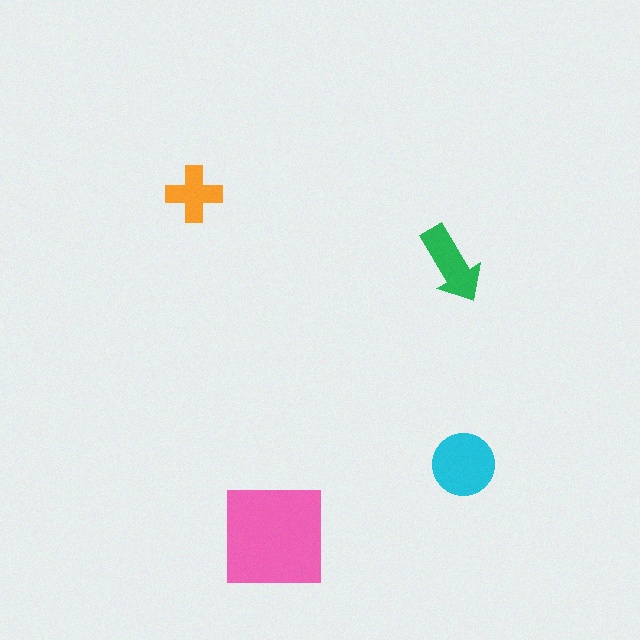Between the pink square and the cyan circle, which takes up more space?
The pink square.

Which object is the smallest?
The orange cross.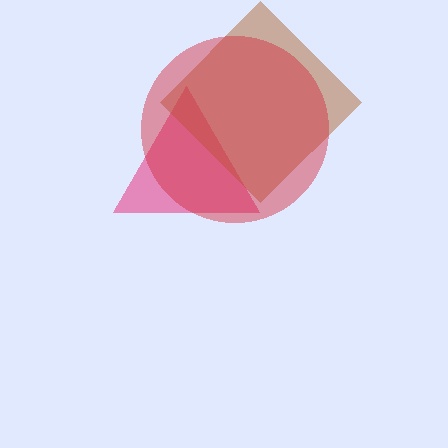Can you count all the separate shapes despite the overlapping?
Yes, there are 3 separate shapes.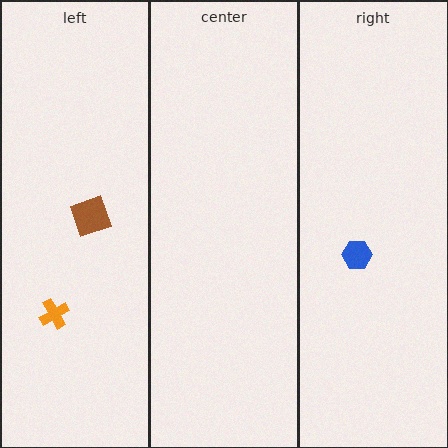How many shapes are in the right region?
1.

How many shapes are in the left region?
2.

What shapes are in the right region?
The blue hexagon.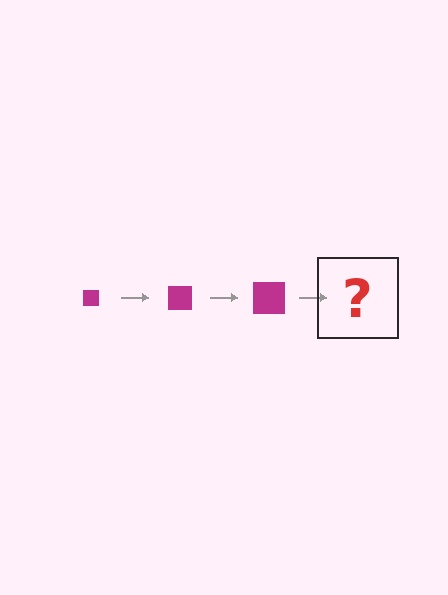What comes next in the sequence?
The next element should be a magenta square, larger than the previous one.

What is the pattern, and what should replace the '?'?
The pattern is that the square gets progressively larger each step. The '?' should be a magenta square, larger than the previous one.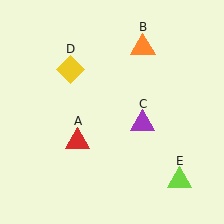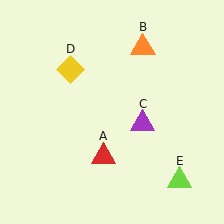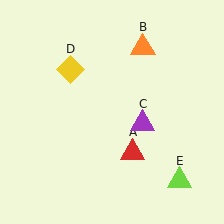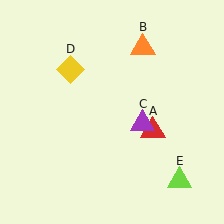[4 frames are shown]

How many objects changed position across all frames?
1 object changed position: red triangle (object A).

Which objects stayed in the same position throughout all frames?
Orange triangle (object B) and purple triangle (object C) and yellow diamond (object D) and lime triangle (object E) remained stationary.